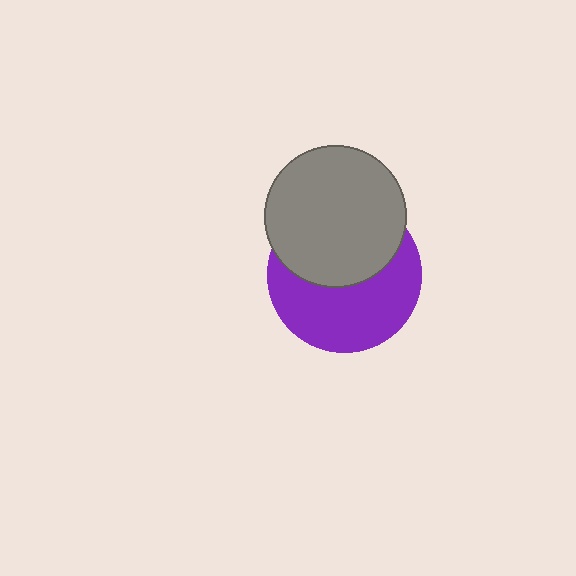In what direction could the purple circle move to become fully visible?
The purple circle could move down. That would shift it out from behind the gray circle entirely.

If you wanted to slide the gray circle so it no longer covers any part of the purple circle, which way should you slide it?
Slide it up — that is the most direct way to separate the two shapes.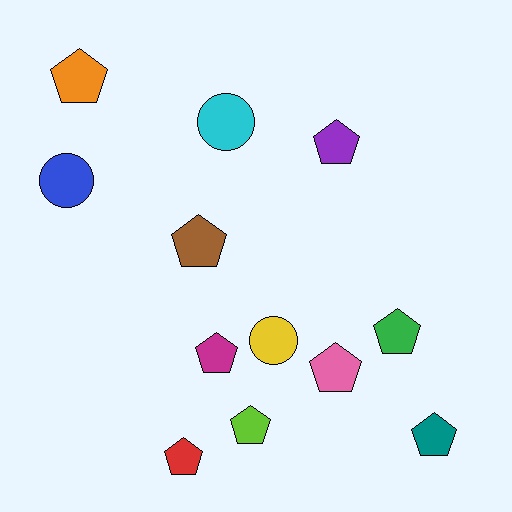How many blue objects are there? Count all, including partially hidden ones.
There is 1 blue object.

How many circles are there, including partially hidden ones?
There are 3 circles.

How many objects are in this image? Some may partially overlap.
There are 12 objects.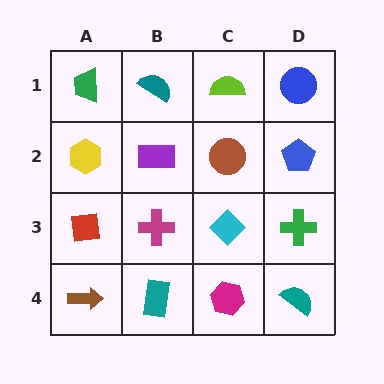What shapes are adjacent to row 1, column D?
A blue pentagon (row 2, column D), a lime semicircle (row 1, column C).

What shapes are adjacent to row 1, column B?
A purple rectangle (row 2, column B), a green trapezoid (row 1, column A), a lime semicircle (row 1, column C).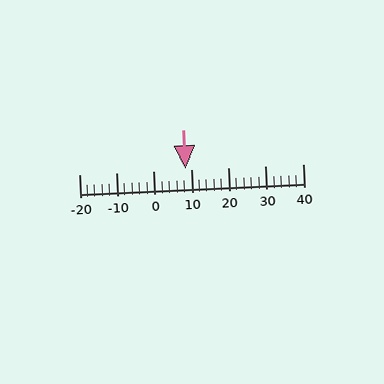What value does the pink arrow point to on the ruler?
The pink arrow points to approximately 9.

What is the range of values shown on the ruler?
The ruler shows values from -20 to 40.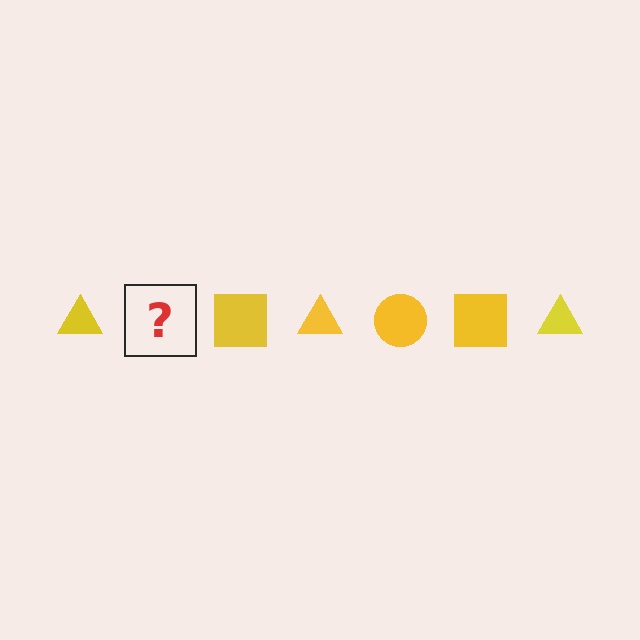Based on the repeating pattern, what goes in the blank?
The blank should be a yellow circle.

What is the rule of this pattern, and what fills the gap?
The rule is that the pattern cycles through triangle, circle, square shapes in yellow. The gap should be filled with a yellow circle.